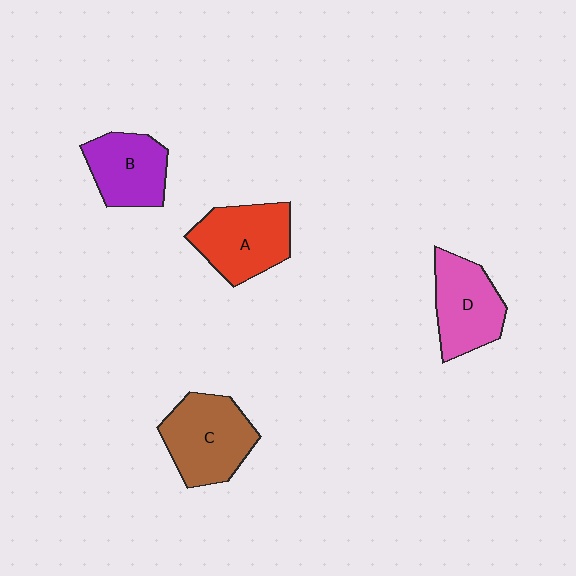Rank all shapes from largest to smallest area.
From largest to smallest: C (brown), A (red), D (pink), B (purple).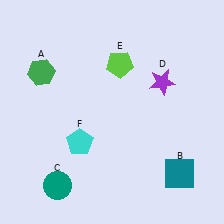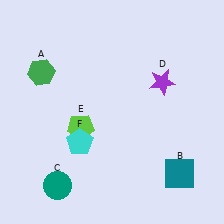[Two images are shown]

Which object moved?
The lime pentagon (E) moved down.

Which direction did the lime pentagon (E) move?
The lime pentagon (E) moved down.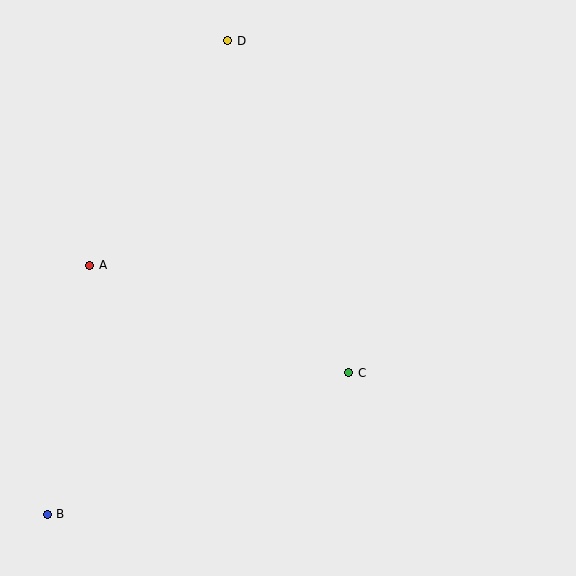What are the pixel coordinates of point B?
Point B is at (47, 514).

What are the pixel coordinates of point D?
Point D is at (228, 41).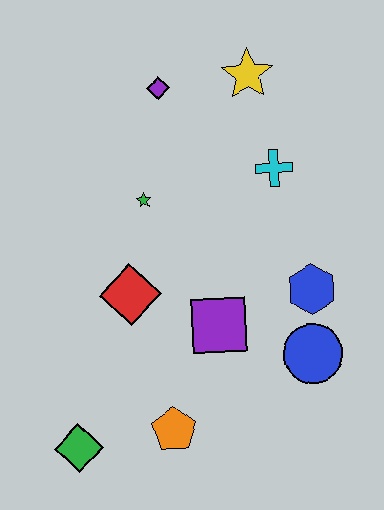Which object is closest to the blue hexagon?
The blue circle is closest to the blue hexagon.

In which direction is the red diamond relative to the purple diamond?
The red diamond is below the purple diamond.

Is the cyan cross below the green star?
No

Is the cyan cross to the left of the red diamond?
No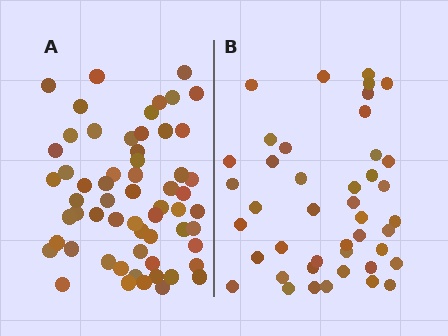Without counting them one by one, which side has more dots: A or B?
Region A (the left region) has more dots.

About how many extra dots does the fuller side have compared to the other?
Region A has approximately 15 more dots than region B.